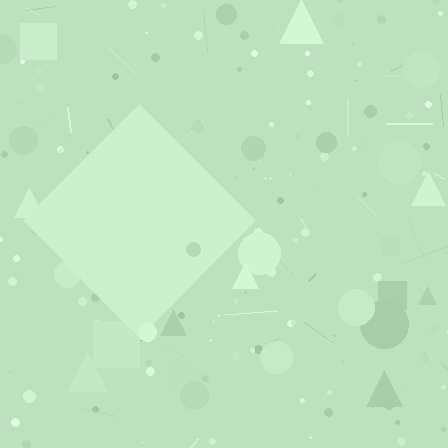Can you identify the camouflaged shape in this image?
The camouflaged shape is a diamond.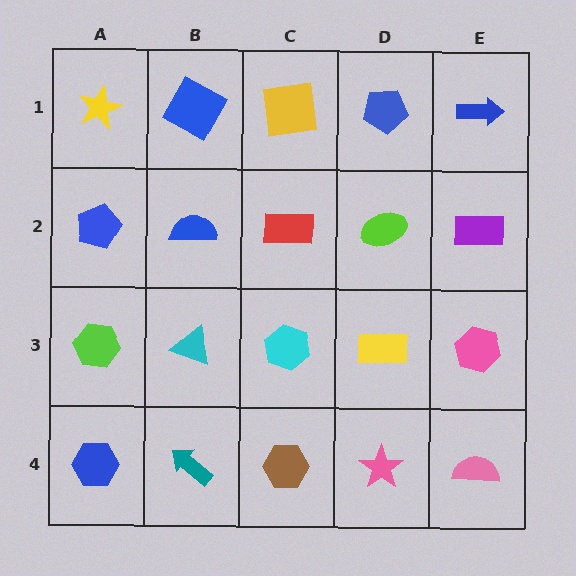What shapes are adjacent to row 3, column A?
A blue pentagon (row 2, column A), a blue hexagon (row 4, column A), a cyan triangle (row 3, column B).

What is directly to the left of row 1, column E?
A blue pentagon.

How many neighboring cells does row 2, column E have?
3.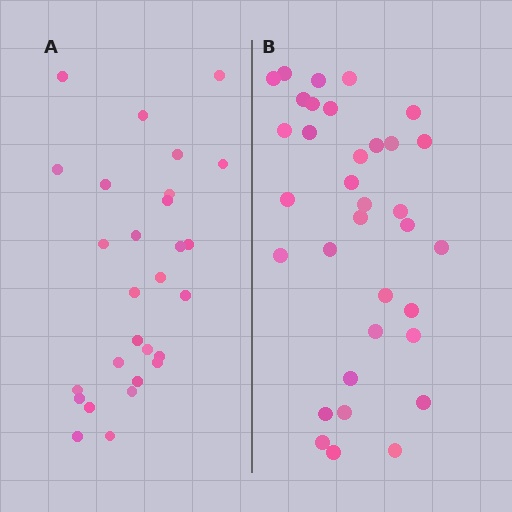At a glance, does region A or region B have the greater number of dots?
Region B (the right region) has more dots.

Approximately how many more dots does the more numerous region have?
Region B has about 6 more dots than region A.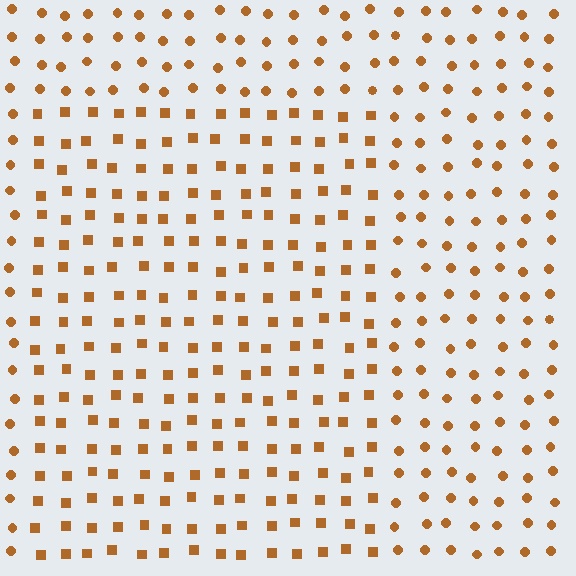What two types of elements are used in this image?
The image uses squares inside the rectangle region and circles outside it.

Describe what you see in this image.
The image is filled with small brown elements arranged in a uniform grid. A rectangle-shaped region contains squares, while the surrounding area contains circles. The boundary is defined purely by the change in element shape.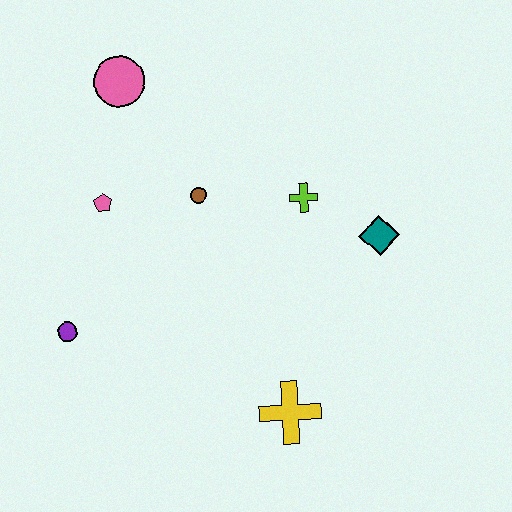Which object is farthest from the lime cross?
The purple circle is farthest from the lime cross.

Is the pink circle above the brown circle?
Yes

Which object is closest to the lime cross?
The teal diamond is closest to the lime cross.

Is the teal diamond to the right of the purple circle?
Yes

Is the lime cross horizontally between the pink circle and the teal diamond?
Yes